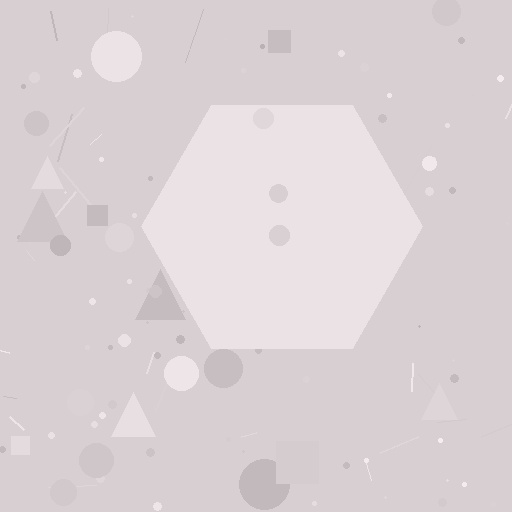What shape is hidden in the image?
A hexagon is hidden in the image.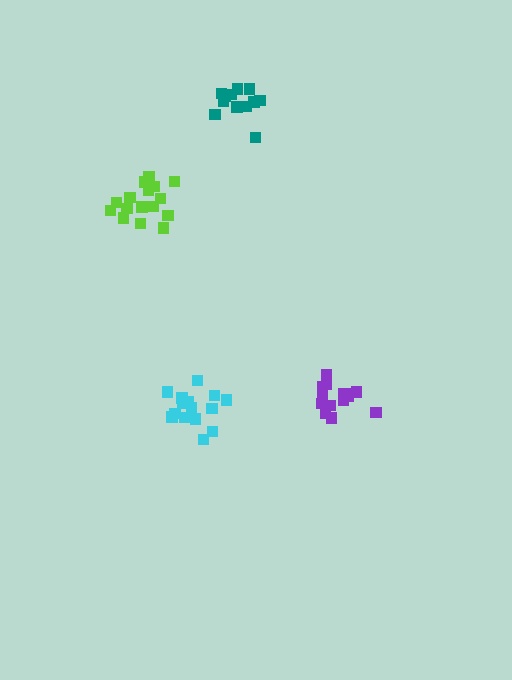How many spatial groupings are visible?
There are 4 spatial groupings.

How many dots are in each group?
Group 1: 15 dots, Group 2: 16 dots, Group 3: 14 dots, Group 4: 13 dots (58 total).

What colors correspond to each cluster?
The clusters are colored: cyan, lime, purple, teal.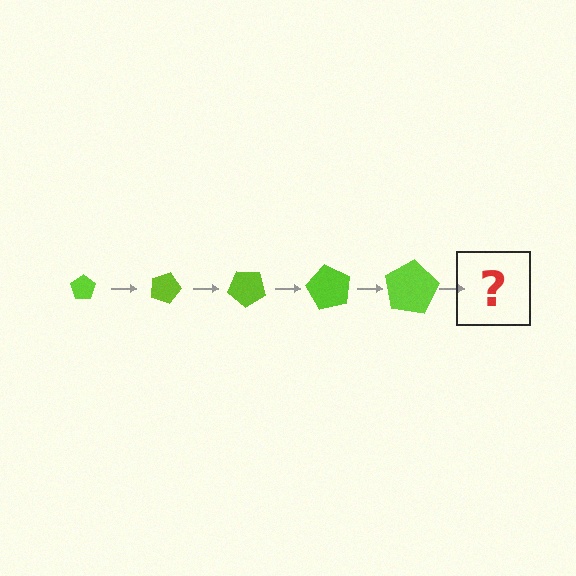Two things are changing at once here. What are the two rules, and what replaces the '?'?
The two rules are that the pentagon grows larger each step and it rotates 20 degrees each step. The '?' should be a pentagon, larger than the previous one and rotated 100 degrees from the start.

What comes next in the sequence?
The next element should be a pentagon, larger than the previous one and rotated 100 degrees from the start.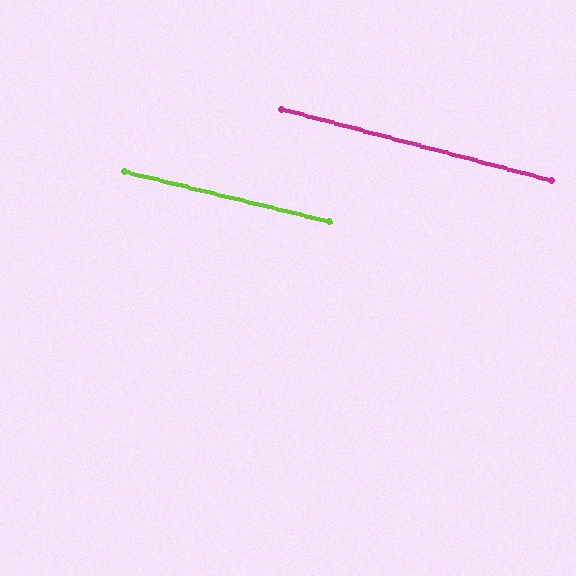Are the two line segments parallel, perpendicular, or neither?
Parallel — their directions differ by only 1.3°.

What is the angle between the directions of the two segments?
Approximately 1 degree.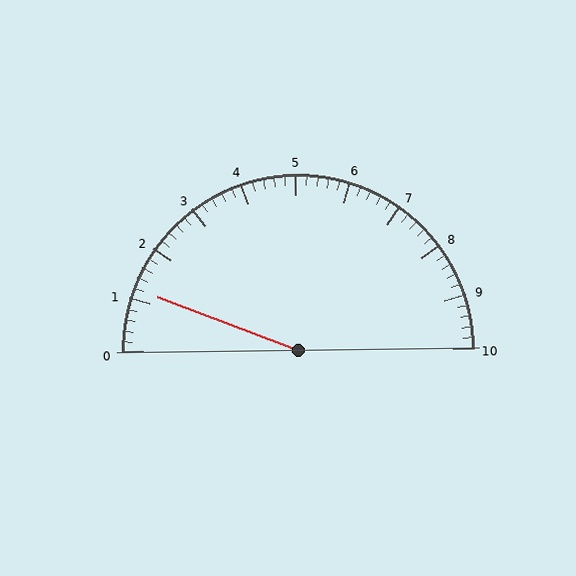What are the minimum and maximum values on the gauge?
The gauge ranges from 0 to 10.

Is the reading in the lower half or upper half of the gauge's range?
The reading is in the lower half of the range (0 to 10).